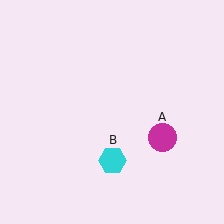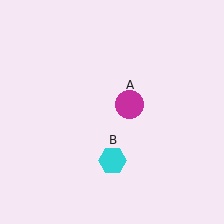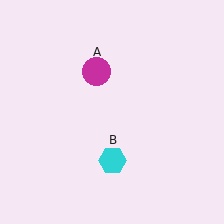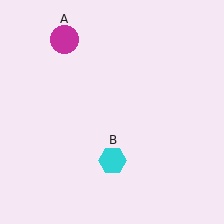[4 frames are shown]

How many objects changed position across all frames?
1 object changed position: magenta circle (object A).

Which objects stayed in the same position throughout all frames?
Cyan hexagon (object B) remained stationary.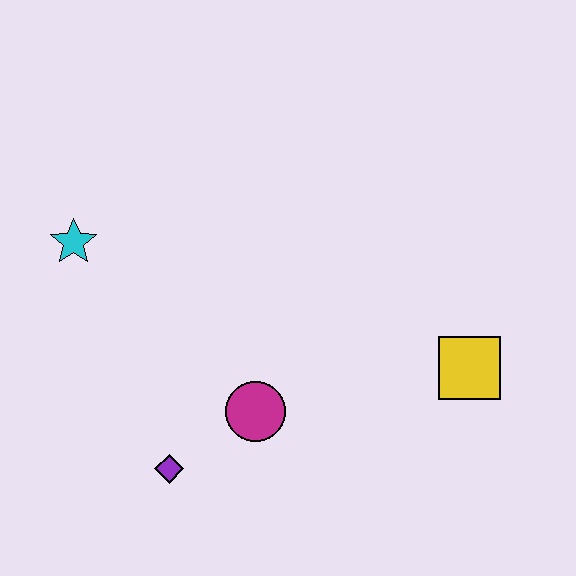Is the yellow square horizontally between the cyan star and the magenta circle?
No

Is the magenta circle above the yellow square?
No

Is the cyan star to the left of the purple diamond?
Yes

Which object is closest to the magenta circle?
The purple diamond is closest to the magenta circle.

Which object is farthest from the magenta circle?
The cyan star is farthest from the magenta circle.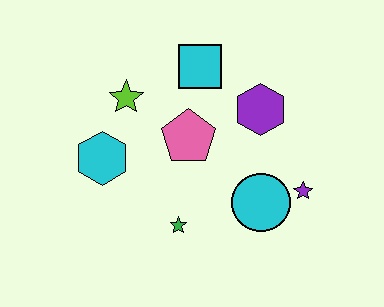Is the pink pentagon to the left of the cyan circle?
Yes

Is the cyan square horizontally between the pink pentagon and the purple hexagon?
Yes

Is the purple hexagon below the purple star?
No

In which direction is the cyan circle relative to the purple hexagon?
The cyan circle is below the purple hexagon.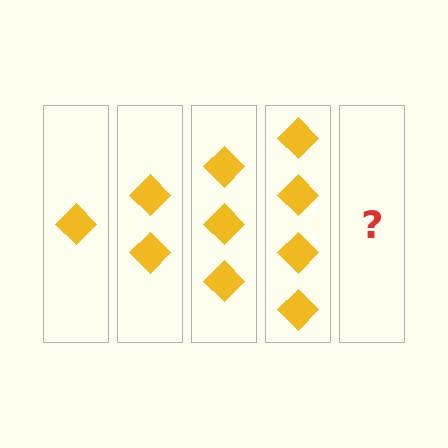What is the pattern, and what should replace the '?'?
The pattern is that each step adds one more diamond. The '?' should be 5 diamonds.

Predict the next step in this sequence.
The next step is 5 diamonds.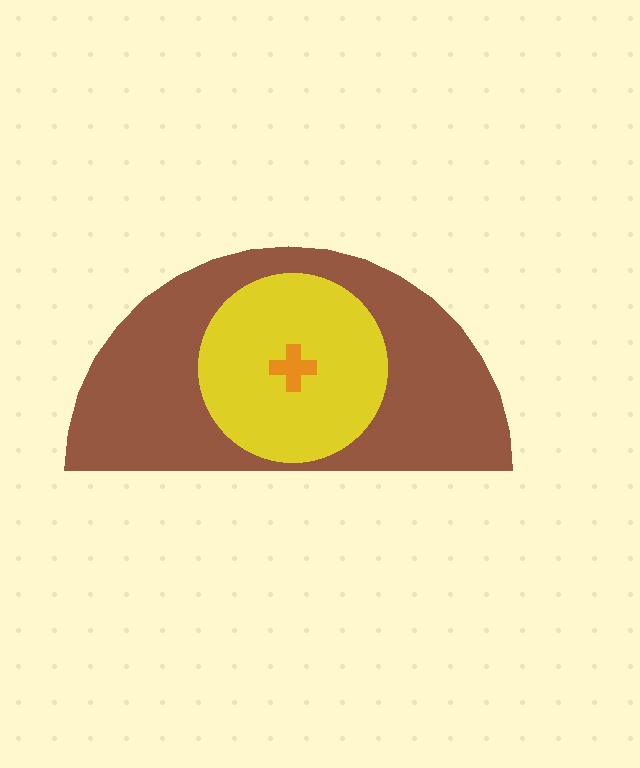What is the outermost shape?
The brown semicircle.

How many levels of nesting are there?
3.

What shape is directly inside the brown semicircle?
The yellow circle.